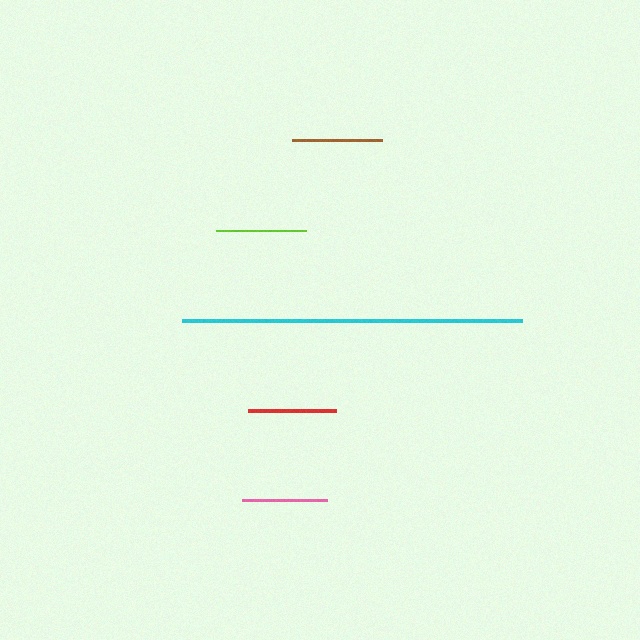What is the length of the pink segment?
The pink segment is approximately 84 pixels long.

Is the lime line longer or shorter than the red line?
The lime line is longer than the red line.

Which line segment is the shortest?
The pink line is the shortest at approximately 84 pixels.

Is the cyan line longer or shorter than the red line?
The cyan line is longer than the red line.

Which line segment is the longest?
The cyan line is the longest at approximately 340 pixels.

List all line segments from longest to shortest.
From longest to shortest: cyan, brown, lime, red, pink.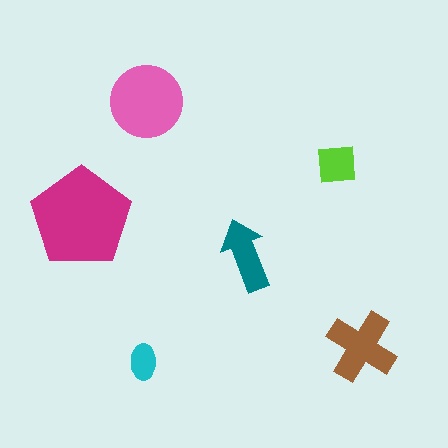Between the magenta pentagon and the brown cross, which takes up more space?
The magenta pentagon.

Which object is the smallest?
The cyan ellipse.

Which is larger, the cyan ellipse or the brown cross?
The brown cross.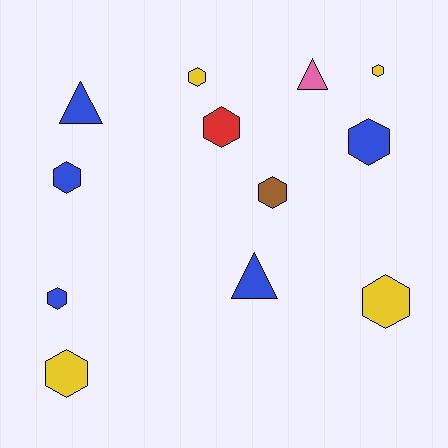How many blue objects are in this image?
There are 5 blue objects.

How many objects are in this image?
There are 12 objects.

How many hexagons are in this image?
There are 9 hexagons.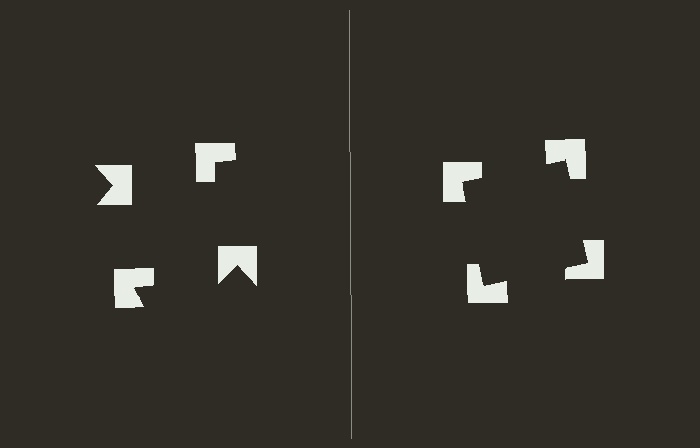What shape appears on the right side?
An illusory square.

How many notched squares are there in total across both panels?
8 — 4 on each side.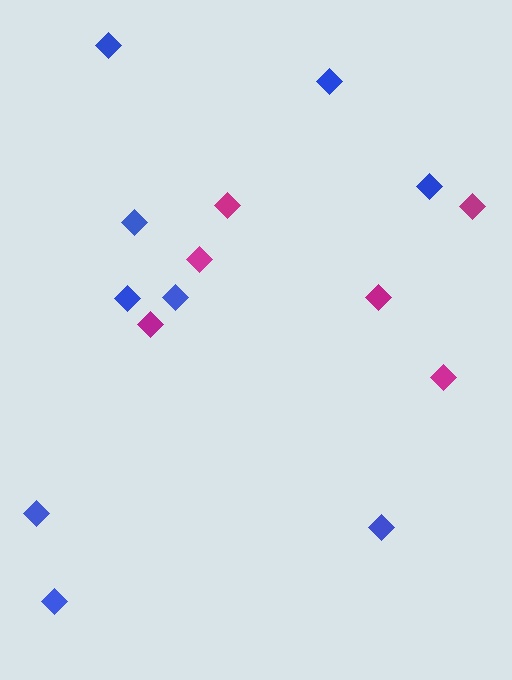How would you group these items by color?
There are 2 groups: one group of magenta diamonds (6) and one group of blue diamonds (9).